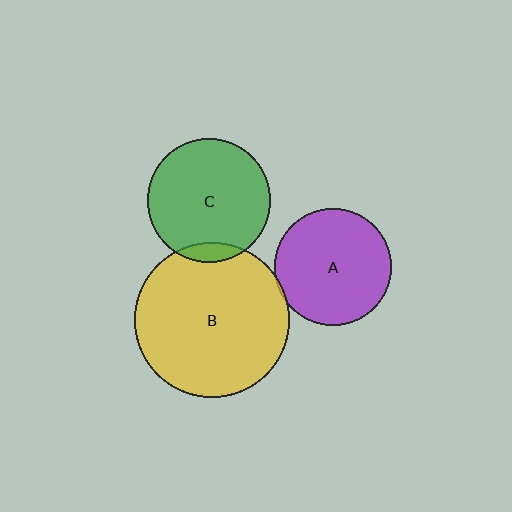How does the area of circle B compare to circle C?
Approximately 1.6 times.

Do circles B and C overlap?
Yes.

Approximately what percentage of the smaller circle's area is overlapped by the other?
Approximately 10%.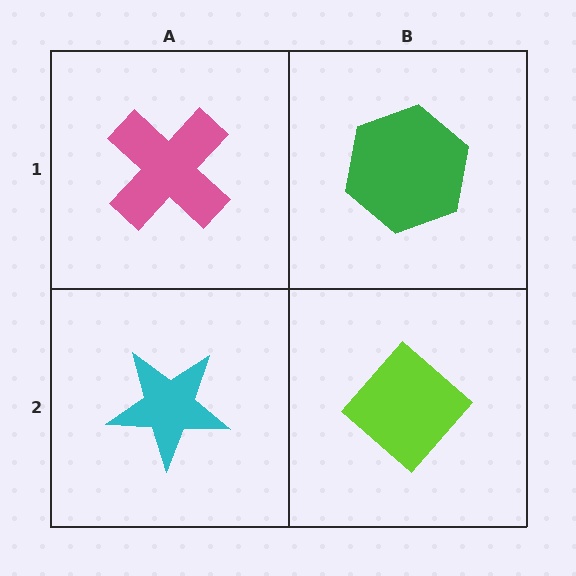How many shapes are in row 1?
2 shapes.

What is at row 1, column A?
A pink cross.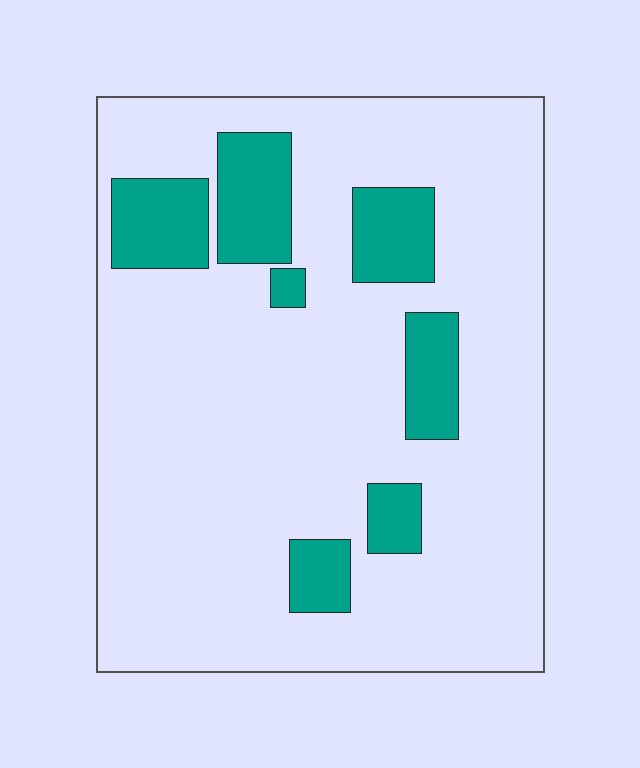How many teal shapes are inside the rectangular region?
7.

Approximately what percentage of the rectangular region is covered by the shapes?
Approximately 15%.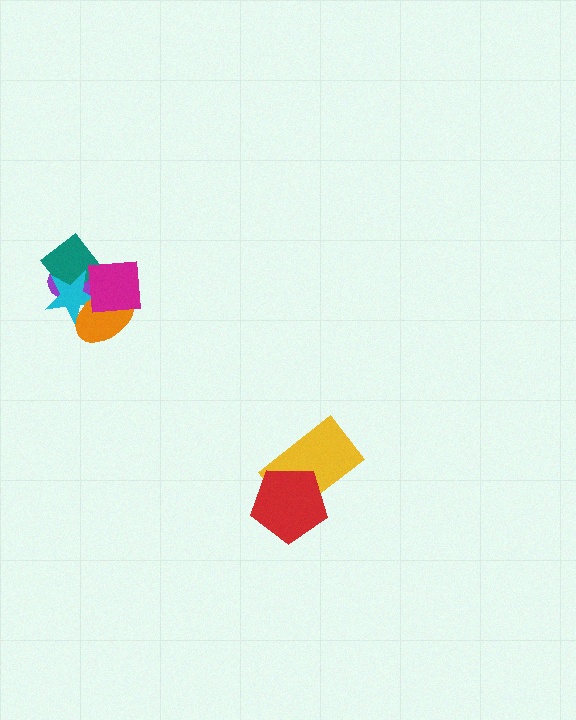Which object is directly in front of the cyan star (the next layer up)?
The orange ellipse is directly in front of the cyan star.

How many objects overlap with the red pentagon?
1 object overlaps with the red pentagon.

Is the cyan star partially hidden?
Yes, it is partially covered by another shape.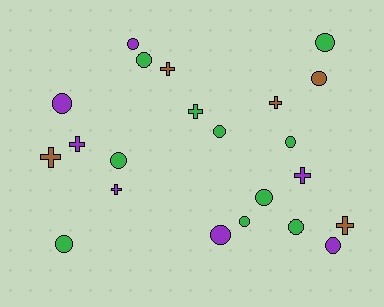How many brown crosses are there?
There are 4 brown crosses.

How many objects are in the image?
There are 22 objects.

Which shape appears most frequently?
Circle, with 14 objects.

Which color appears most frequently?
Green, with 10 objects.